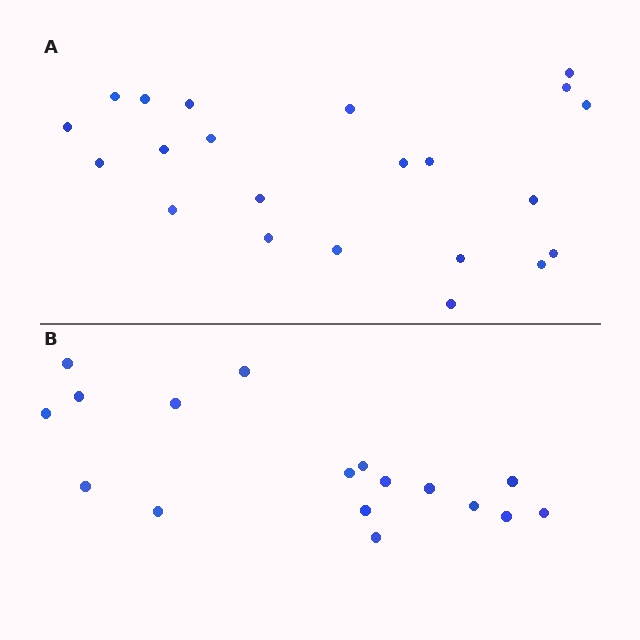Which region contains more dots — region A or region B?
Region A (the top region) has more dots.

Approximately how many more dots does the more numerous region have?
Region A has about 5 more dots than region B.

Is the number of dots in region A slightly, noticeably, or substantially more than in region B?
Region A has noticeably more, but not dramatically so. The ratio is roughly 1.3 to 1.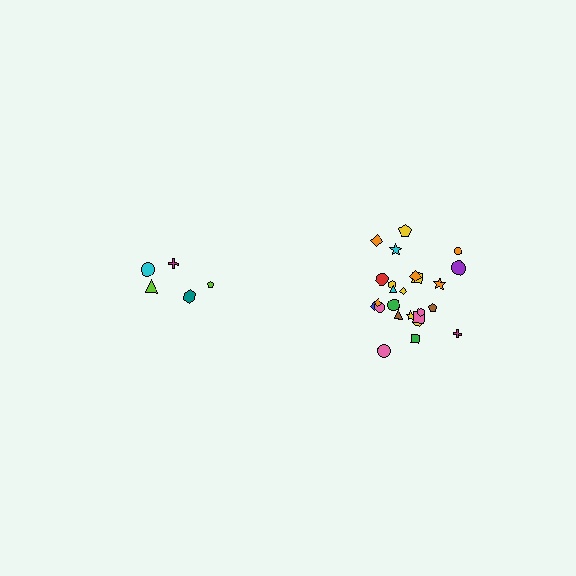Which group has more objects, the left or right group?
The right group.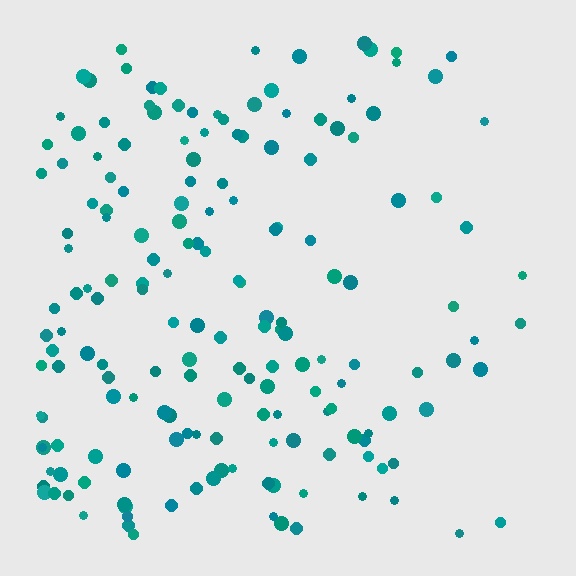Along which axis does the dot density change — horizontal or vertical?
Horizontal.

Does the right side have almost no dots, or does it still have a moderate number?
Still a moderate number, just noticeably fewer than the left.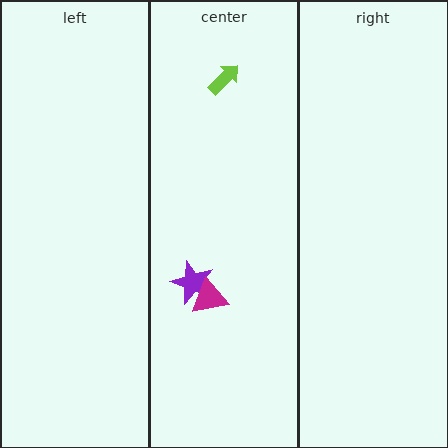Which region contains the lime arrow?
The center region.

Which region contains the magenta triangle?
The center region.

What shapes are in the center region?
The purple star, the lime arrow, the magenta triangle.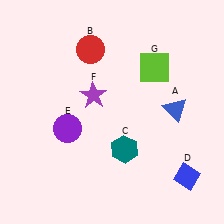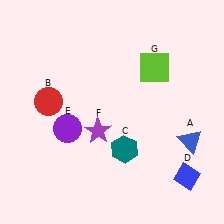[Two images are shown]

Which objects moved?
The objects that moved are: the blue triangle (A), the red circle (B), the purple star (F).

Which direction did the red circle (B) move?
The red circle (B) moved down.